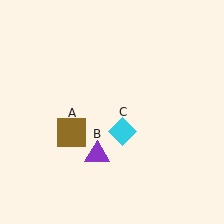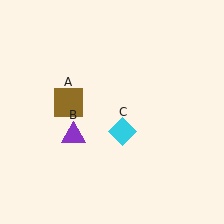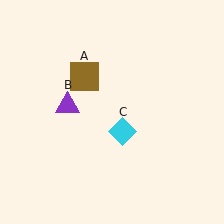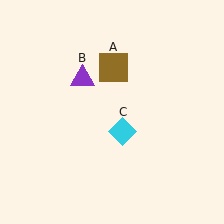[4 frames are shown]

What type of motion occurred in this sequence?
The brown square (object A), purple triangle (object B) rotated clockwise around the center of the scene.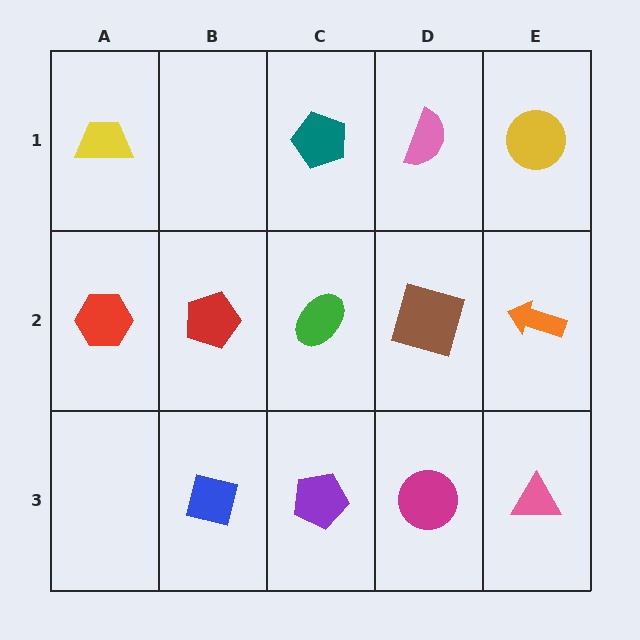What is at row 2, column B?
A red pentagon.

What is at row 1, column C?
A teal pentagon.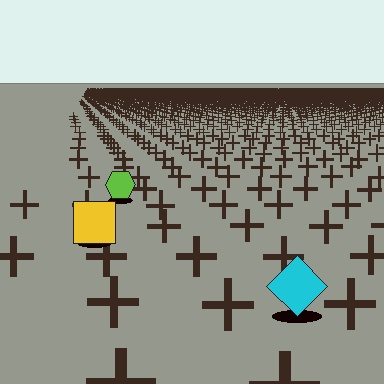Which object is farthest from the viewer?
The lime hexagon is farthest from the viewer. It appears smaller and the ground texture around it is denser.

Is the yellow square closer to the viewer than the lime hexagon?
Yes. The yellow square is closer — you can tell from the texture gradient: the ground texture is coarser near it.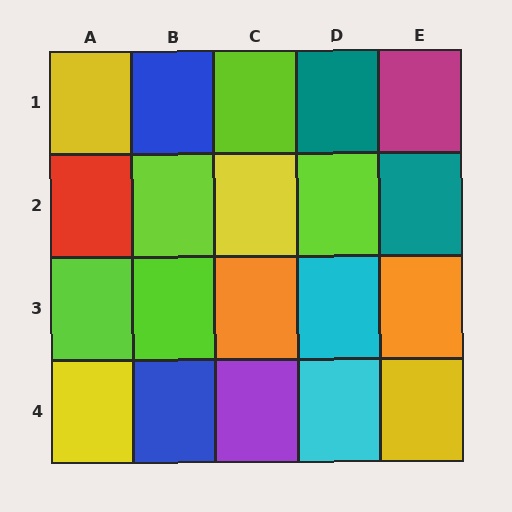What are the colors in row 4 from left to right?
Yellow, blue, purple, cyan, yellow.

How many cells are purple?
1 cell is purple.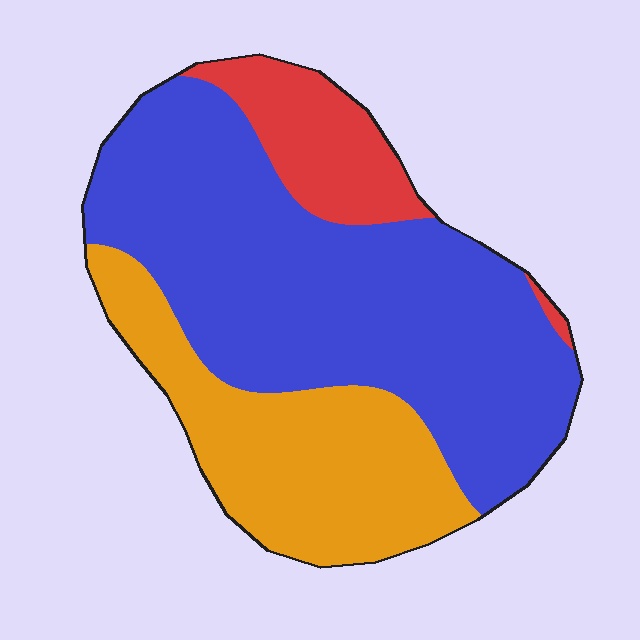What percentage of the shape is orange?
Orange covers 29% of the shape.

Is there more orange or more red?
Orange.